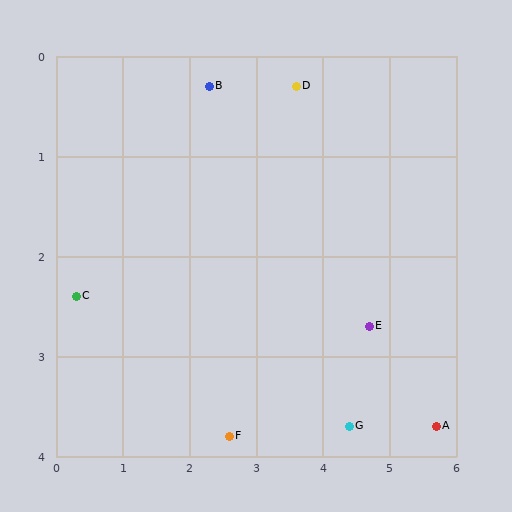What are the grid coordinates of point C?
Point C is at approximately (0.3, 2.4).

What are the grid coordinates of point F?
Point F is at approximately (2.6, 3.8).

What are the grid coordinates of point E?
Point E is at approximately (4.7, 2.7).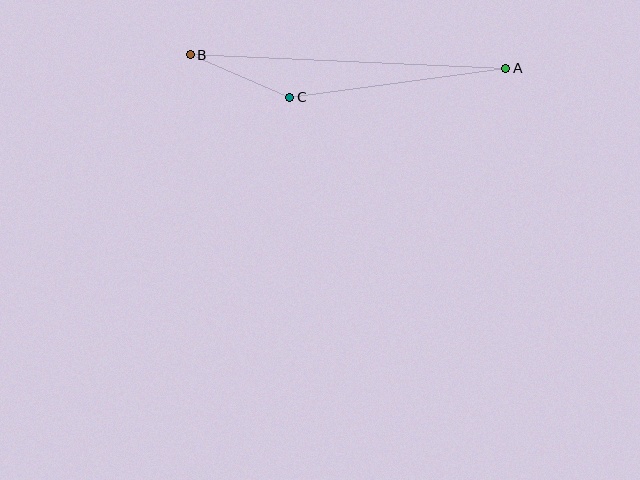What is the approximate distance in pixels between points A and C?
The distance between A and C is approximately 218 pixels.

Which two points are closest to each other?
Points B and C are closest to each other.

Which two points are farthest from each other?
Points A and B are farthest from each other.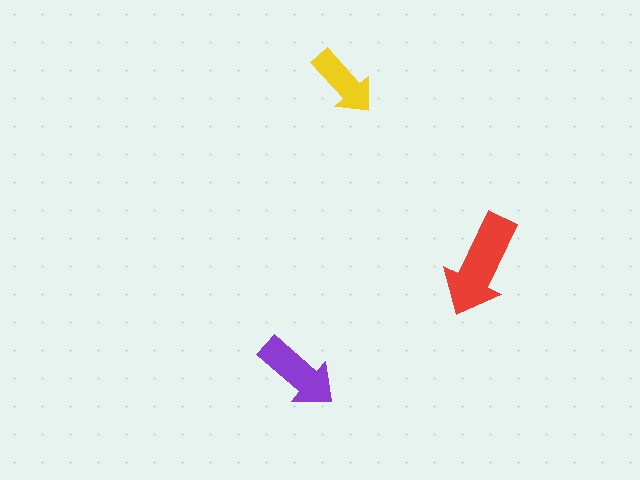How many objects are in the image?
There are 3 objects in the image.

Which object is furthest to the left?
The purple arrow is leftmost.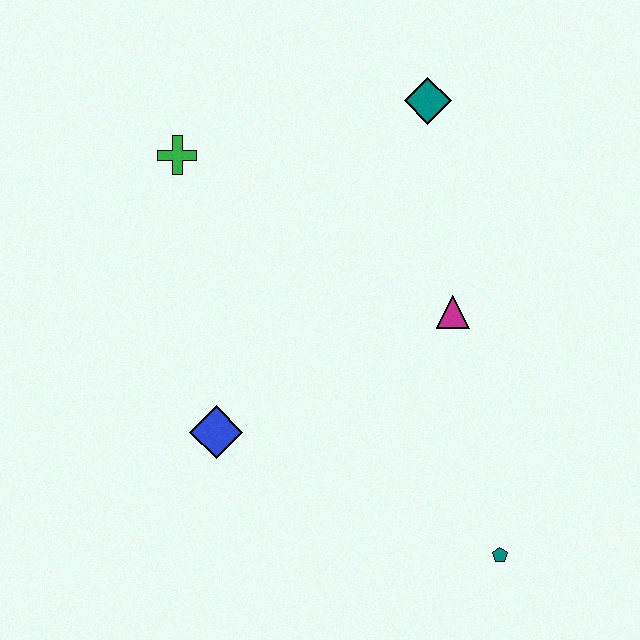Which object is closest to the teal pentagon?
The magenta triangle is closest to the teal pentagon.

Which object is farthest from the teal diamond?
The teal pentagon is farthest from the teal diamond.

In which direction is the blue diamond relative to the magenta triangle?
The blue diamond is to the left of the magenta triangle.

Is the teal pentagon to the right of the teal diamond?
Yes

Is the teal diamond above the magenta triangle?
Yes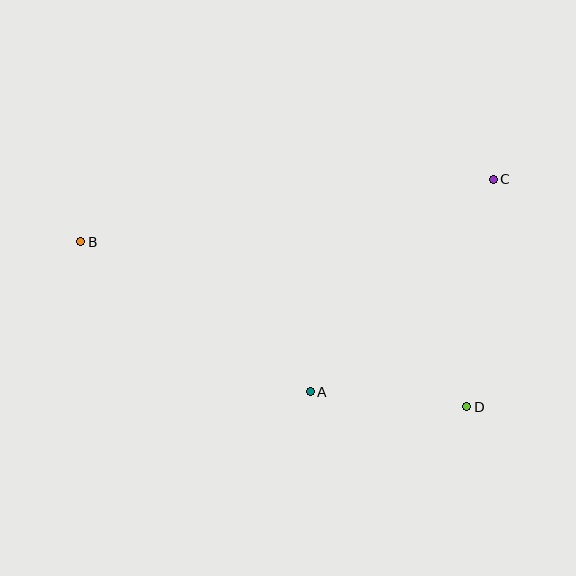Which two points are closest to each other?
Points A and D are closest to each other.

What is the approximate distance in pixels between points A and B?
The distance between A and B is approximately 275 pixels.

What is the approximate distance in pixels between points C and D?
The distance between C and D is approximately 229 pixels.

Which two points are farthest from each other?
Points B and D are farthest from each other.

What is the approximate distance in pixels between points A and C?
The distance between A and C is approximately 280 pixels.